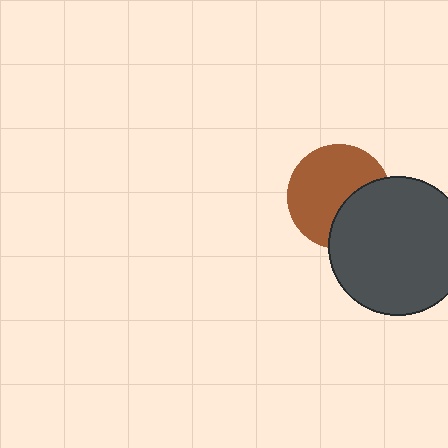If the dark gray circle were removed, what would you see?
You would see the complete brown circle.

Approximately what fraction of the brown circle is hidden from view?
Roughly 34% of the brown circle is hidden behind the dark gray circle.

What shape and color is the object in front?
The object in front is a dark gray circle.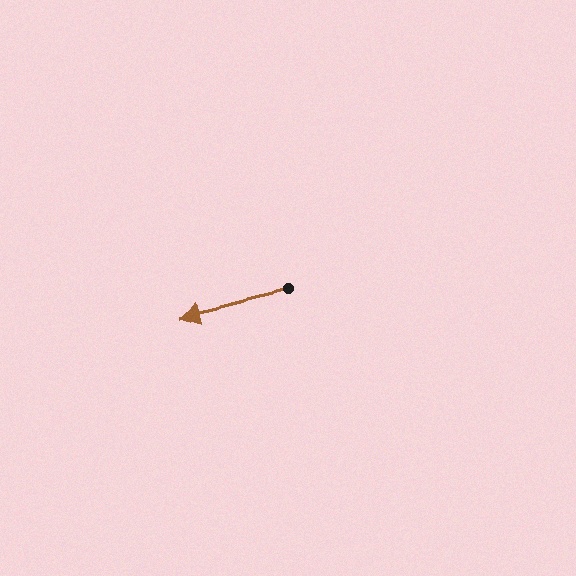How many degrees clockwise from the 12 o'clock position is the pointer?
Approximately 256 degrees.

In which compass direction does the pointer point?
West.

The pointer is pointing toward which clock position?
Roughly 9 o'clock.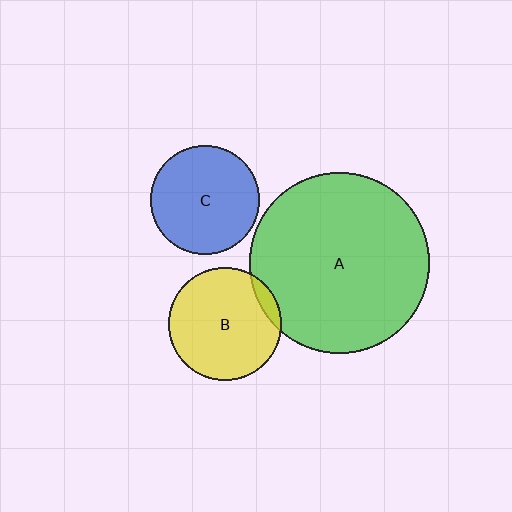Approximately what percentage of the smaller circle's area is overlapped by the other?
Approximately 10%.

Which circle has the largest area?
Circle A (green).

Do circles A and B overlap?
Yes.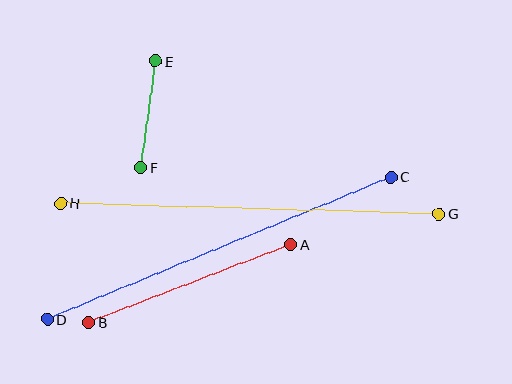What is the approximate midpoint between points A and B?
The midpoint is at approximately (190, 283) pixels.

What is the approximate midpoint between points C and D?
The midpoint is at approximately (219, 248) pixels.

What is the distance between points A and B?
The distance is approximately 216 pixels.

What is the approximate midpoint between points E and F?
The midpoint is at approximately (148, 114) pixels.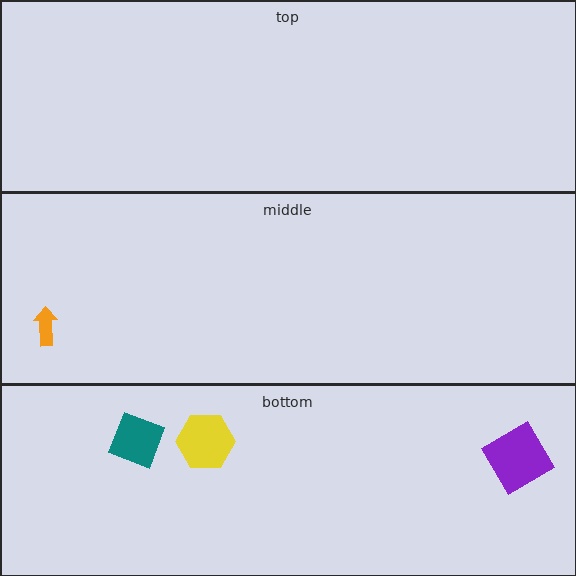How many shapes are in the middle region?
1.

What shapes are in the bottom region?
The yellow hexagon, the purple diamond, the teal diamond.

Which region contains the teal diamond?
The bottom region.